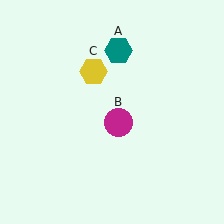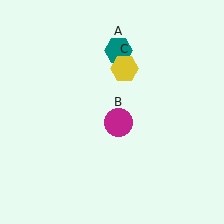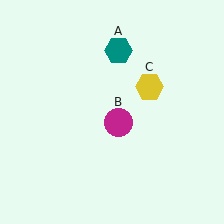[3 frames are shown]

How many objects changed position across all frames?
1 object changed position: yellow hexagon (object C).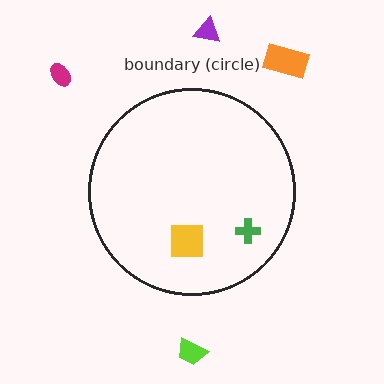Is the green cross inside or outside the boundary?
Inside.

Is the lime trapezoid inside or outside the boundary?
Outside.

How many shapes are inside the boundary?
2 inside, 4 outside.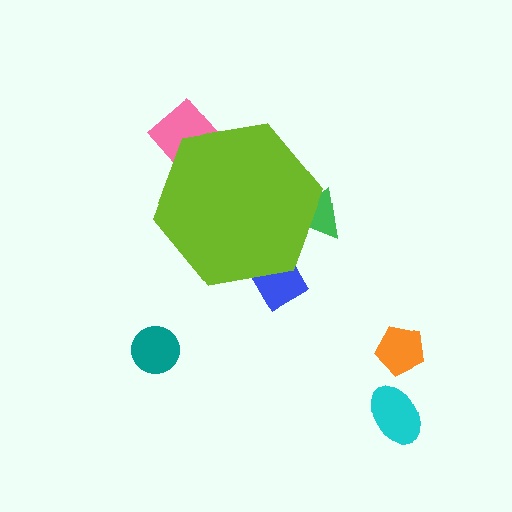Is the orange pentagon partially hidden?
No, the orange pentagon is fully visible.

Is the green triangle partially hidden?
Yes, the green triangle is partially hidden behind the lime hexagon.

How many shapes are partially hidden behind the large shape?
3 shapes are partially hidden.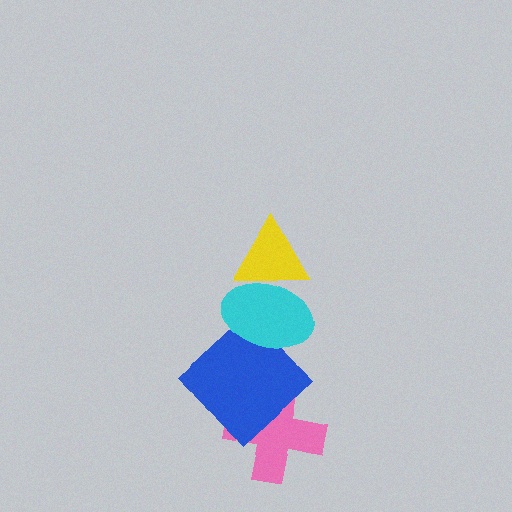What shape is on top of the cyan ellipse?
The yellow triangle is on top of the cyan ellipse.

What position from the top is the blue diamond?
The blue diamond is 3rd from the top.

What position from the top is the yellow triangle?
The yellow triangle is 1st from the top.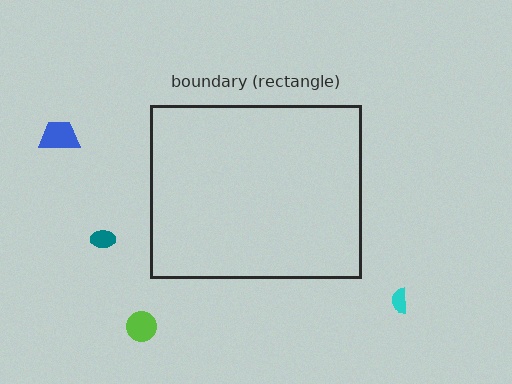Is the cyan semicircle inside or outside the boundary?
Outside.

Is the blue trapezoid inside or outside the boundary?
Outside.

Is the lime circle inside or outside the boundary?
Outside.